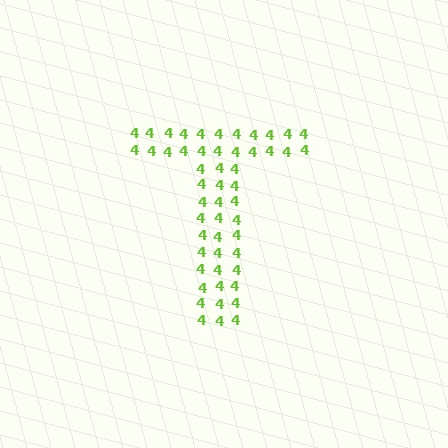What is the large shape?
The large shape is the letter T.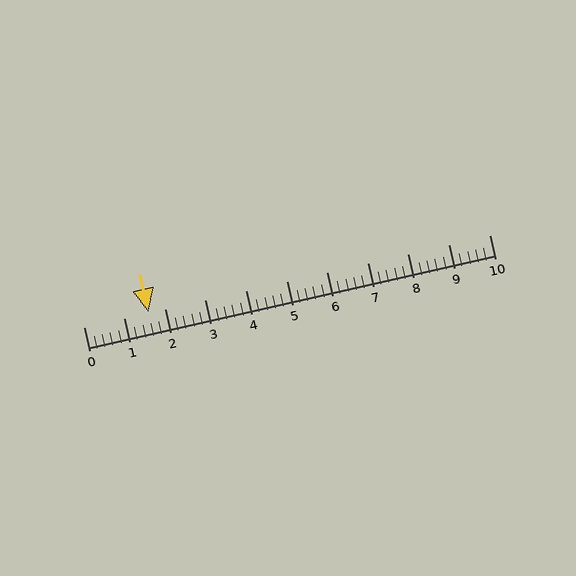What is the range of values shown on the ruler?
The ruler shows values from 0 to 10.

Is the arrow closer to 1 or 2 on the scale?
The arrow is closer to 2.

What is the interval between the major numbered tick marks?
The major tick marks are spaced 1 units apart.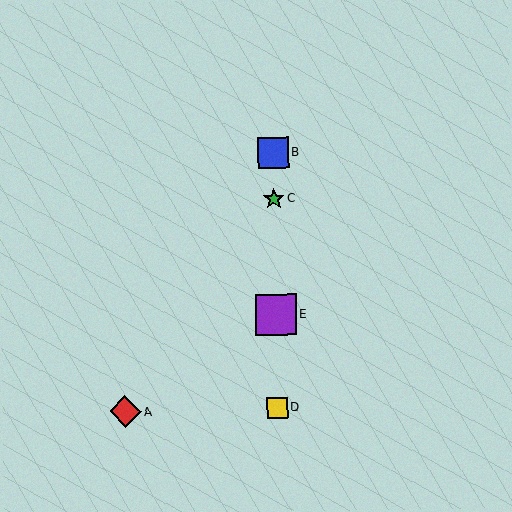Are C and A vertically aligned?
No, C is at x≈274 and A is at x≈125.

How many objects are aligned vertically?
4 objects (B, C, D, E) are aligned vertically.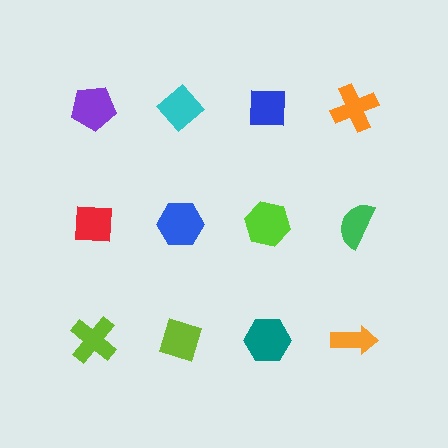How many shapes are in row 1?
4 shapes.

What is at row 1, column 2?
A cyan diamond.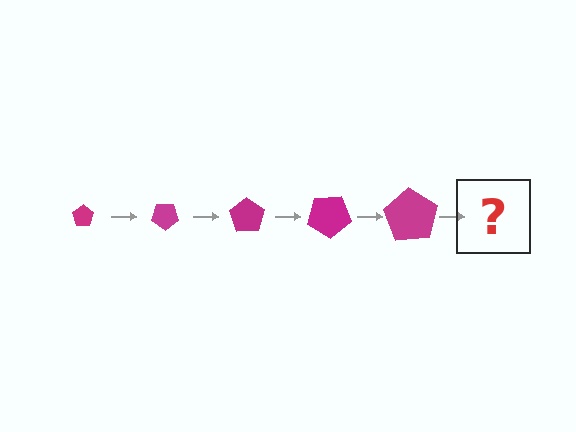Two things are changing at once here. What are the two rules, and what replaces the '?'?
The two rules are that the pentagon grows larger each step and it rotates 35 degrees each step. The '?' should be a pentagon, larger than the previous one and rotated 175 degrees from the start.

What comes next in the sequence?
The next element should be a pentagon, larger than the previous one and rotated 175 degrees from the start.